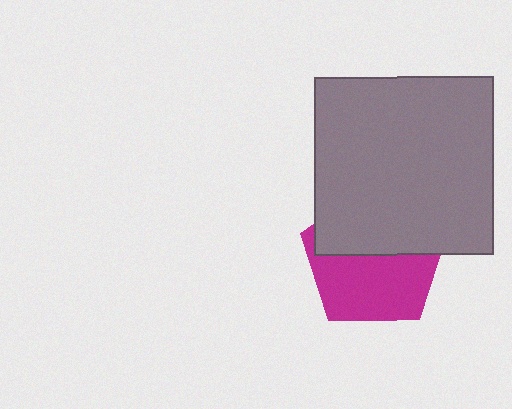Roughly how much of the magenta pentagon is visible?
About half of it is visible (roughly 53%).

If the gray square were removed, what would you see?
You would see the complete magenta pentagon.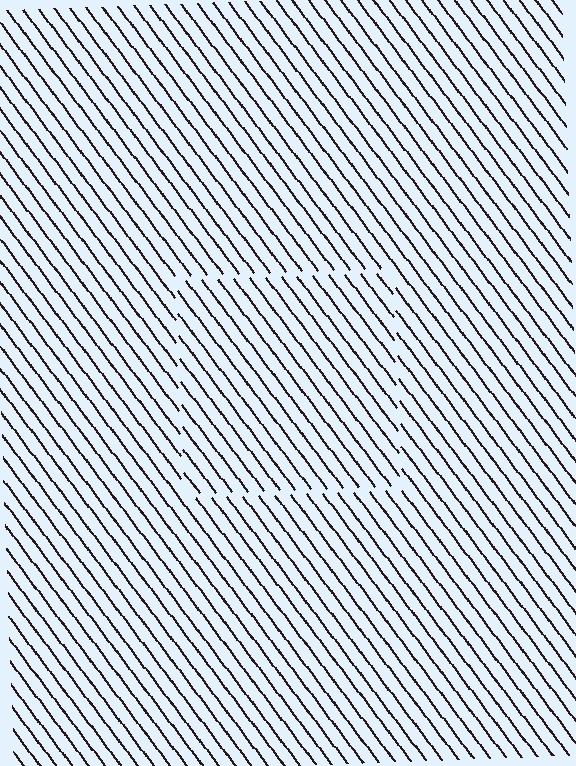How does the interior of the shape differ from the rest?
The interior of the shape contains the same grating, shifted by half a period — the contour is defined by the phase discontinuity where line-ends from the inner and outer gratings abut.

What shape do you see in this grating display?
An illusory square. The interior of the shape contains the same grating, shifted by half a period — the contour is defined by the phase discontinuity where line-ends from the inner and outer gratings abut.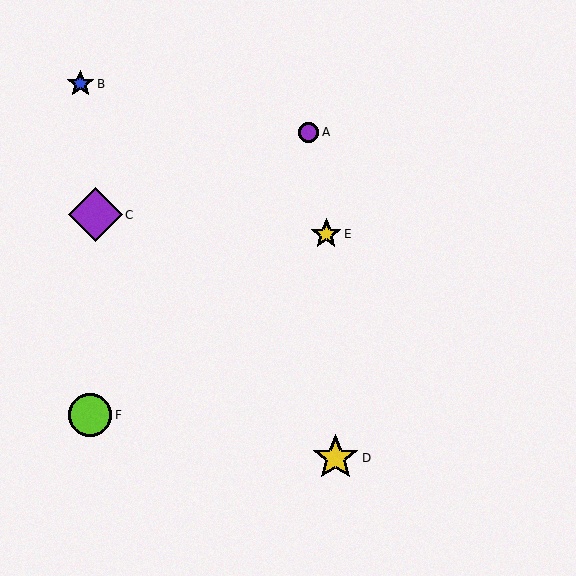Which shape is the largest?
The purple diamond (labeled C) is the largest.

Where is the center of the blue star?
The center of the blue star is at (80, 84).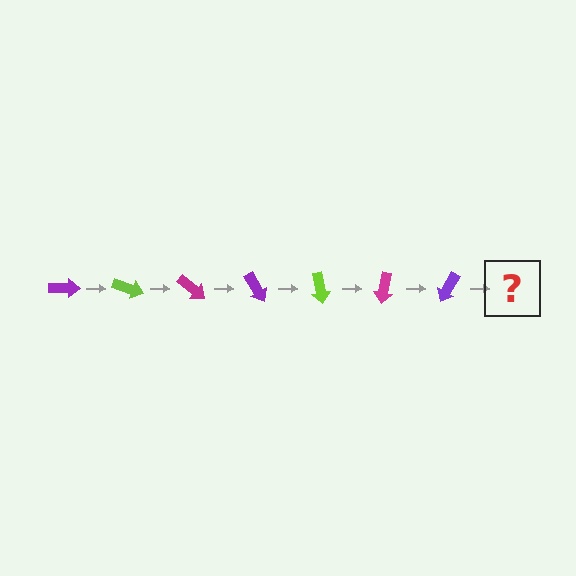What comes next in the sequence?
The next element should be a lime arrow, rotated 140 degrees from the start.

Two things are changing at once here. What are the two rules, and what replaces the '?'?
The two rules are that it rotates 20 degrees each step and the color cycles through purple, lime, and magenta. The '?' should be a lime arrow, rotated 140 degrees from the start.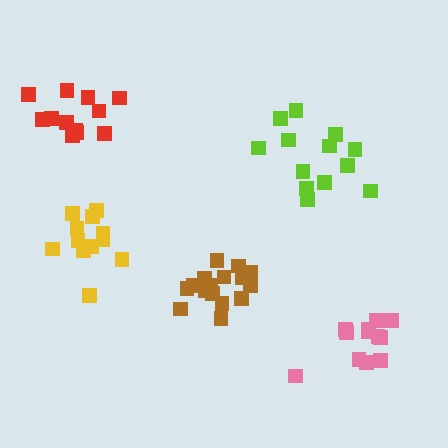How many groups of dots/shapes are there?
There are 5 groups.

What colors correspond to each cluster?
The clusters are colored: lime, red, yellow, brown, pink.